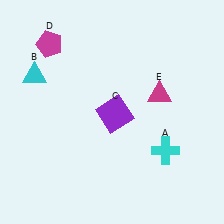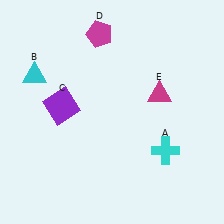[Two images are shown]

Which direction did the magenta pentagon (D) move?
The magenta pentagon (D) moved right.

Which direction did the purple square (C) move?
The purple square (C) moved left.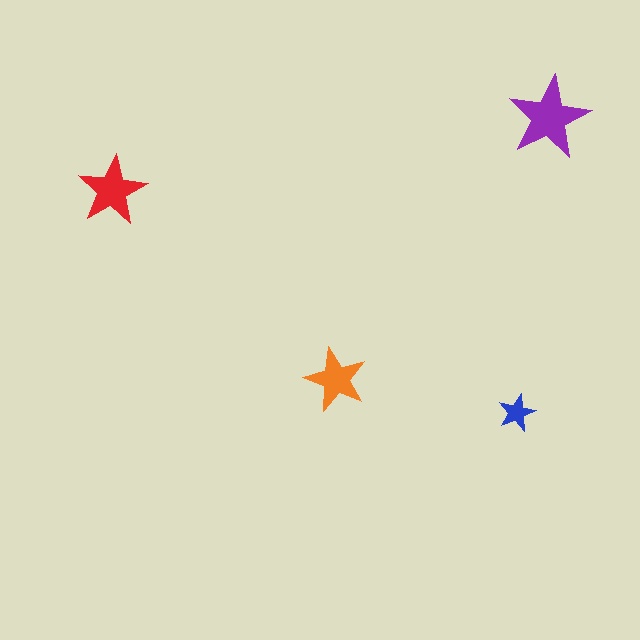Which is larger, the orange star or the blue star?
The orange one.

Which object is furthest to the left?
The red star is leftmost.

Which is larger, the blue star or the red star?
The red one.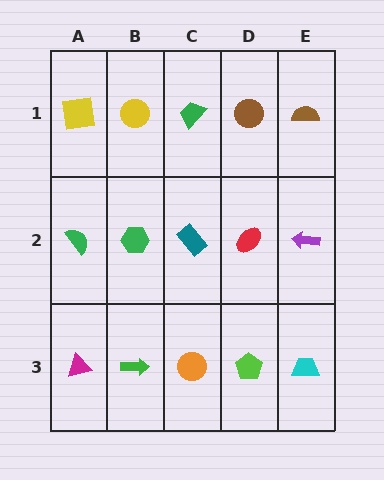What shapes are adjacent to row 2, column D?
A brown circle (row 1, column D), a lime pentagon (row 3, column D), a teal rectangle (row 2, column C), a purple arrow (row 2, column E).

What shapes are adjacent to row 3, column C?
A teal rectangle (row 2, column C), a green arrow (row 3, column B), a lime pentagon (row 3, column D).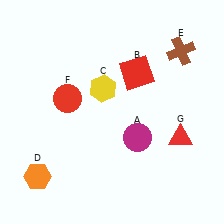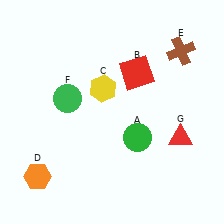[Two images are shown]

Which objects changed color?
A changed from magenta to green. F changed from red to green.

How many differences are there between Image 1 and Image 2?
There are 2 differences between the two images.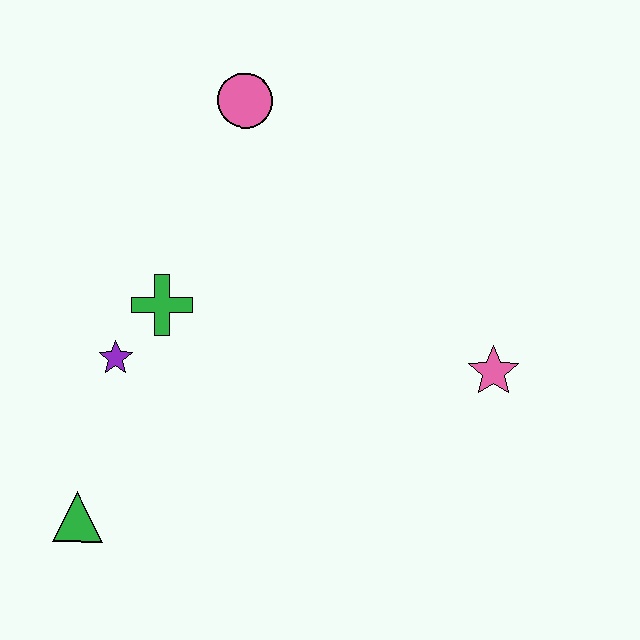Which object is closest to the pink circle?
The green cross is closest to the pink circle.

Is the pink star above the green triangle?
Yes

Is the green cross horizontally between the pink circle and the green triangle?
Yes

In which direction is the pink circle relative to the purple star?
The pink circle is above the purple star.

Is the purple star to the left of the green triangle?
No